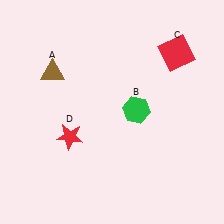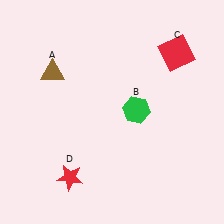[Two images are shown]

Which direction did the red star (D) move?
The red star (D) moved down.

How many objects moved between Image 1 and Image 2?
1 object moved between the two images.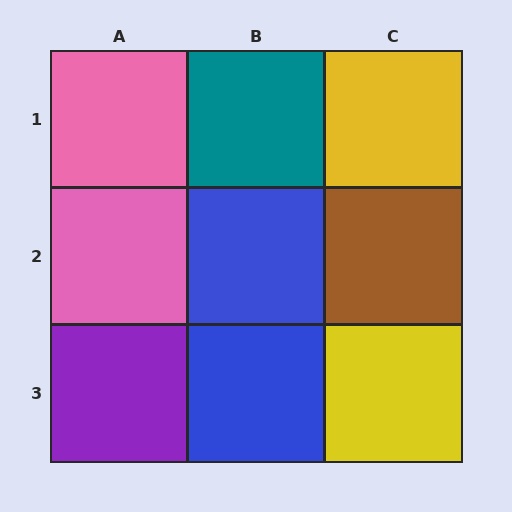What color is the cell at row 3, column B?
Blue.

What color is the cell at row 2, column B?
Blue.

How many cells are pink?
2 cells are pink.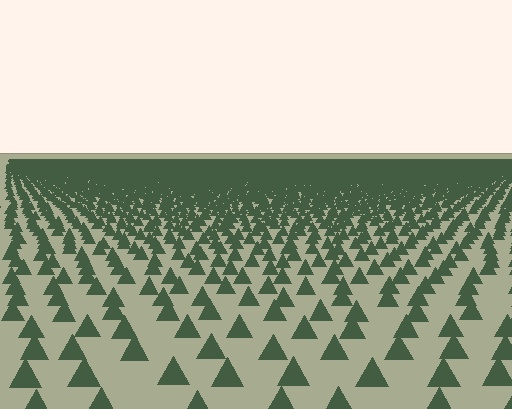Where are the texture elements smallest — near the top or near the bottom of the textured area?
Near the top.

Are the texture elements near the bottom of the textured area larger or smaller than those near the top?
Larger. Near the bottom, elements are closer to the viewer and appear at a bigger on-screen size.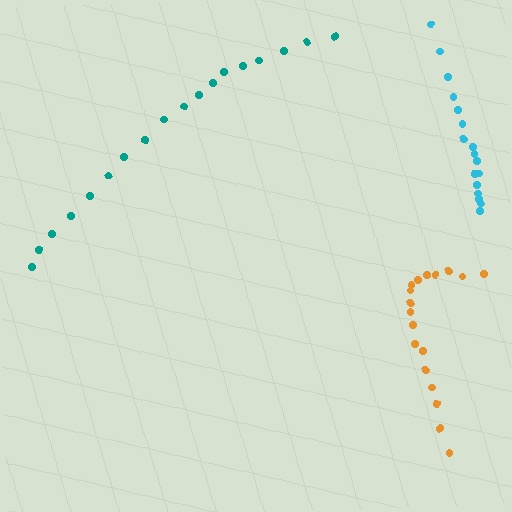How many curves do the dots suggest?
There are 3 distinct paths.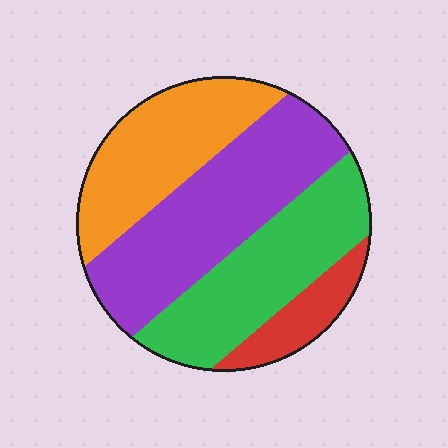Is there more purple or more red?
Purple.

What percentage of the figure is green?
Green takes up between a sixth and a third of the figure.